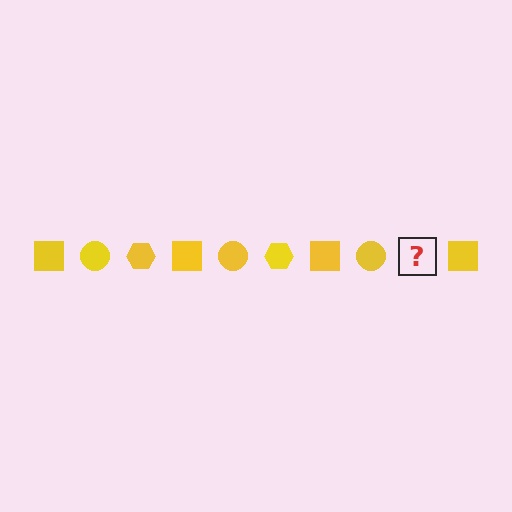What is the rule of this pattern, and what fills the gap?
The rule is that the pattern cycles through square, circle, hexagon shapes in yellow. The gap should be filled with a yellow hexagon.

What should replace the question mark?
The question mark should be replaced with a yellow hexagon.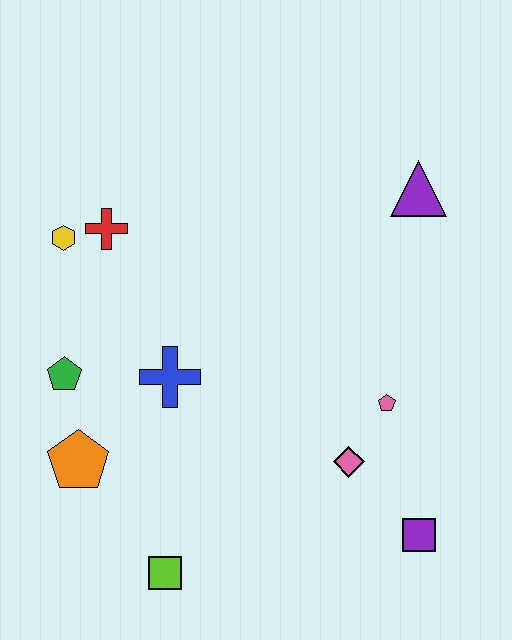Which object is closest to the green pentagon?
The orange pentagon is closest to the green pentagon.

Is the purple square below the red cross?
Yes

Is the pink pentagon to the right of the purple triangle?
No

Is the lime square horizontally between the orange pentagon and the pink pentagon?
Yes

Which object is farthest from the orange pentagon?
The purple triangle is farthest from the orange pentagon.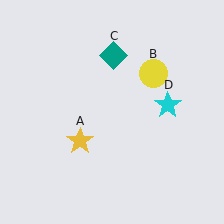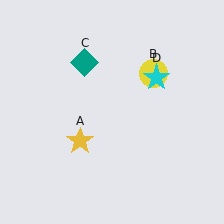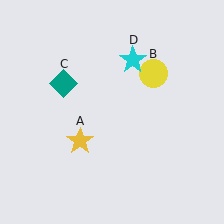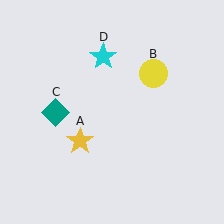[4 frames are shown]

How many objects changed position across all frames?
2 objects changed position: teal diamond (object C), cyan star (object D).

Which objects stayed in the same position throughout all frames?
Yellow star (object A) and yellow circle (object B) remained stationary.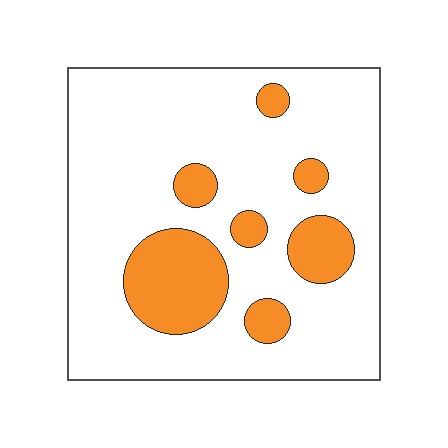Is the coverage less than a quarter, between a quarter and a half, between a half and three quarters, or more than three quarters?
Less than a quarter.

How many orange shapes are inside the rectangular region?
7.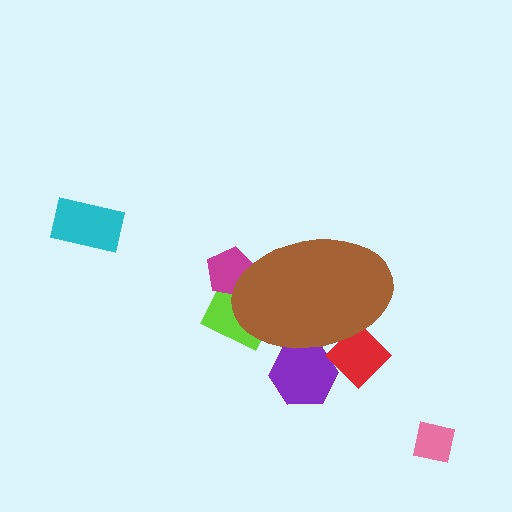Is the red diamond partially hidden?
Yes, the red diamond is partially hidden behind the brown ellipse.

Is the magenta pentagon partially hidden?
Yes, the magenta pentagon is partially hidden behind the brown ellipse.